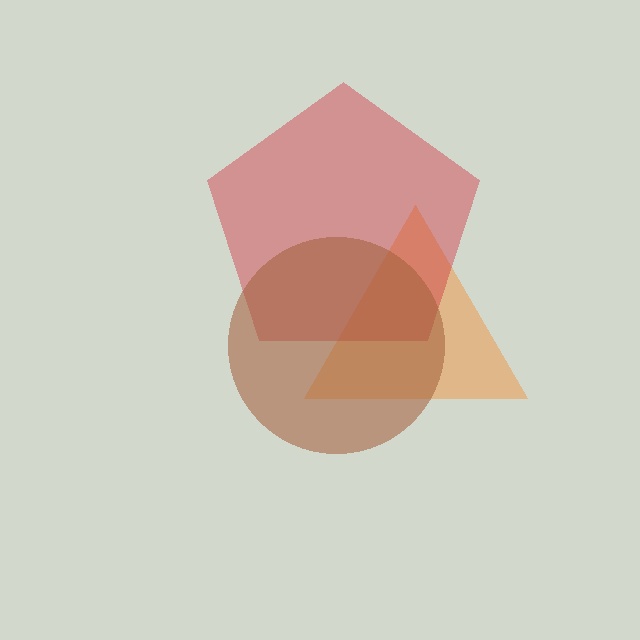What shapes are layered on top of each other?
The layered shapes are: an orange triangle, a red pentagon, a brown circle.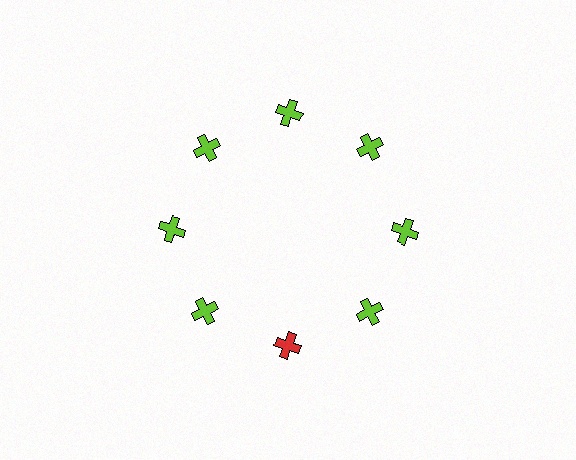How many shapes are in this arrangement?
There are 8 shapes arranged in a ring pattern.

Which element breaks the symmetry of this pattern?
The red cross at roughly the 6 o'clock position breaks the symmetry. All other shapes are lime crosses.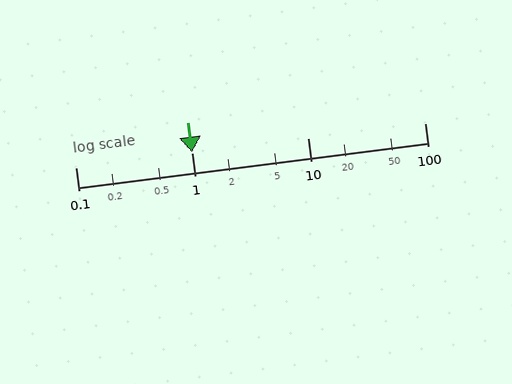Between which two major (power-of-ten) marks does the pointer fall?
The pointer is between 1 and 10.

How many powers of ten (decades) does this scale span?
The scale spans 3 decades, from 0.1 to 100.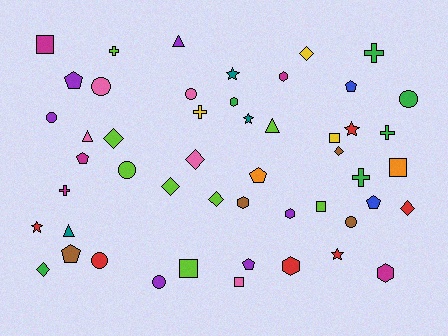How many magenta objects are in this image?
There are 5 magenta objects.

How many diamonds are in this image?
There are 8 diamonds.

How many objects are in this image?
There are 50 objects.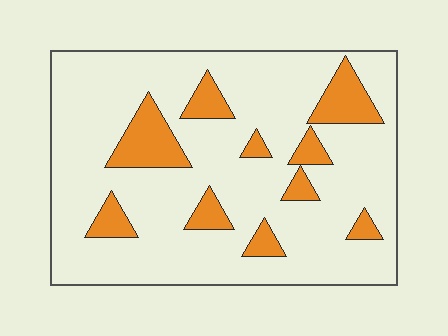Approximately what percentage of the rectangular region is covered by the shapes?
Approximately 15%.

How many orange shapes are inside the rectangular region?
10.